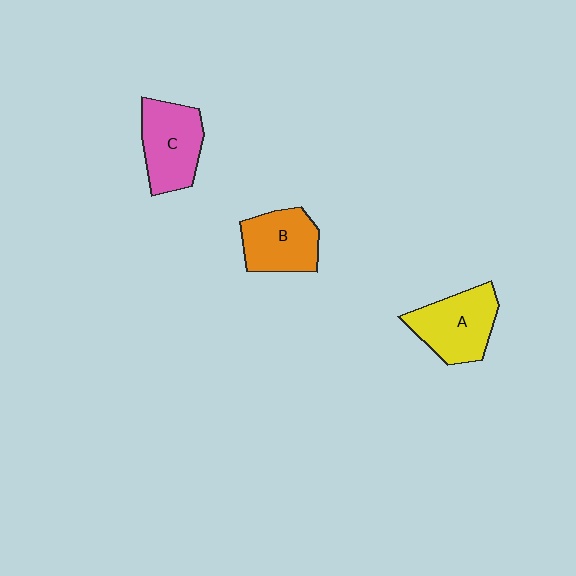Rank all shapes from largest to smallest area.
From largest to smallest: A (yellow), C (pink), B (orange).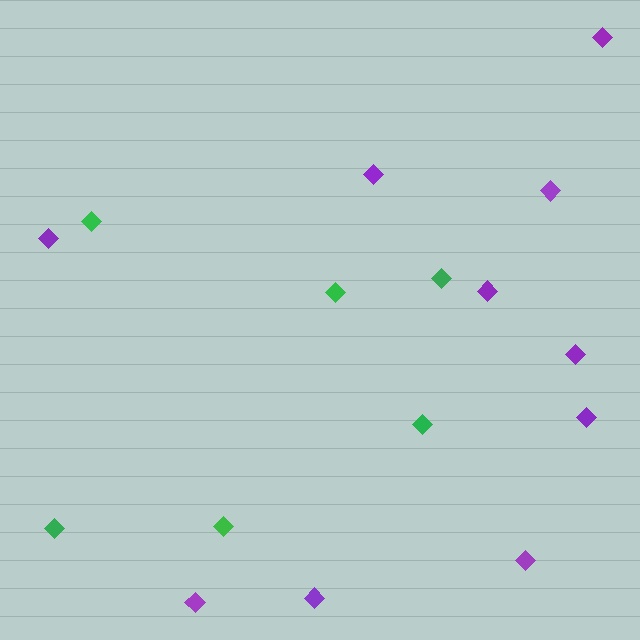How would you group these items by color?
There are 2 groups: one group of green diamonds (6) and one group of purple diamonds (10).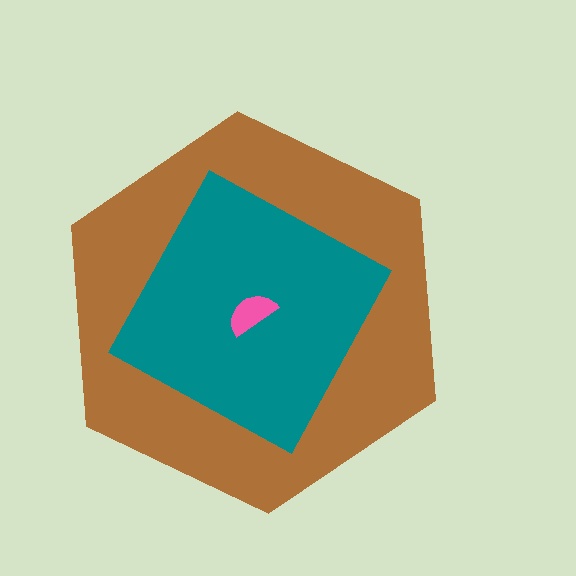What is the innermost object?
The pink semicircle.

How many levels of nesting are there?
3.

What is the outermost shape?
The brown hexagon.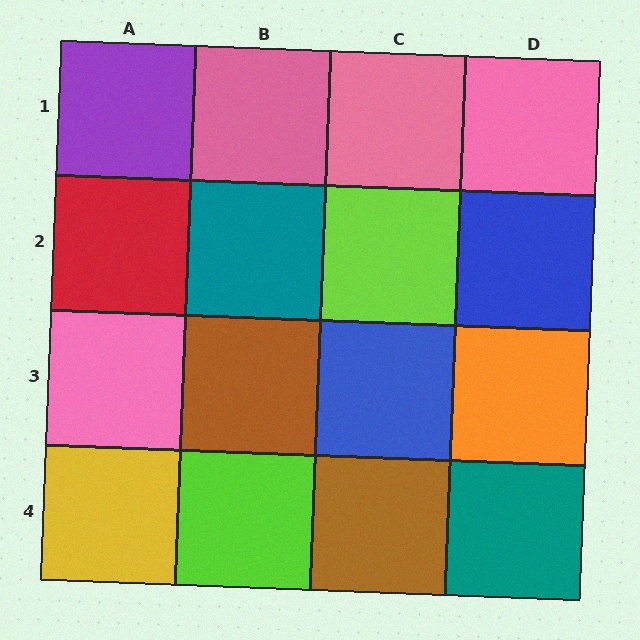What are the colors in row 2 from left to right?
Red, teal, lime, blue.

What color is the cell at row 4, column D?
Teal.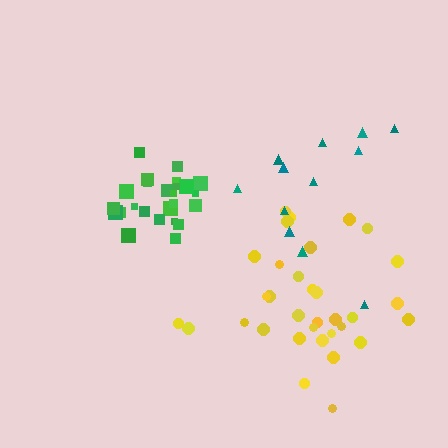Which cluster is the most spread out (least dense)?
Teal.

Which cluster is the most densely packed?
Green.